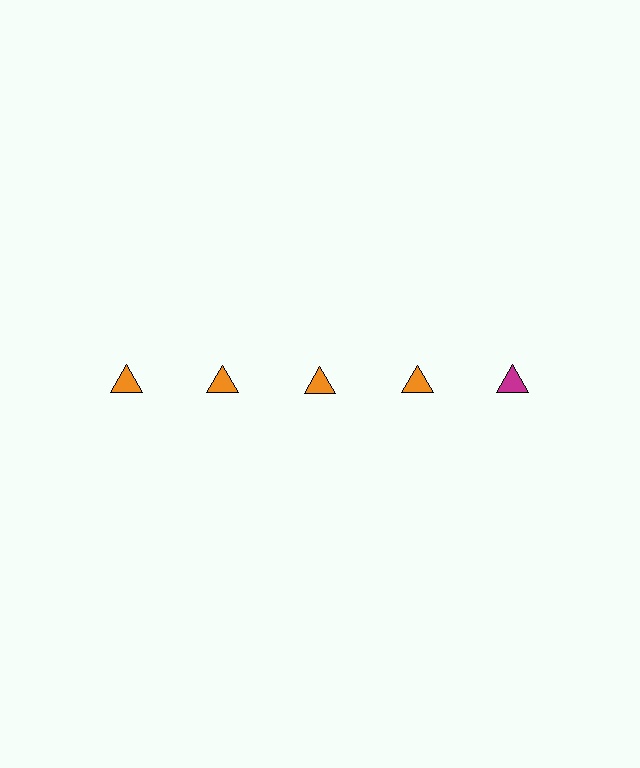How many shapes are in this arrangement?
There are 5 shapes arranged in a grid pattern.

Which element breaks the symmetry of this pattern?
The magenta triangle in the top row, rightmost column breaks the symmetry. All other shapes are orange triangles.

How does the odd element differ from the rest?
It has a different color: magenta instead of orange.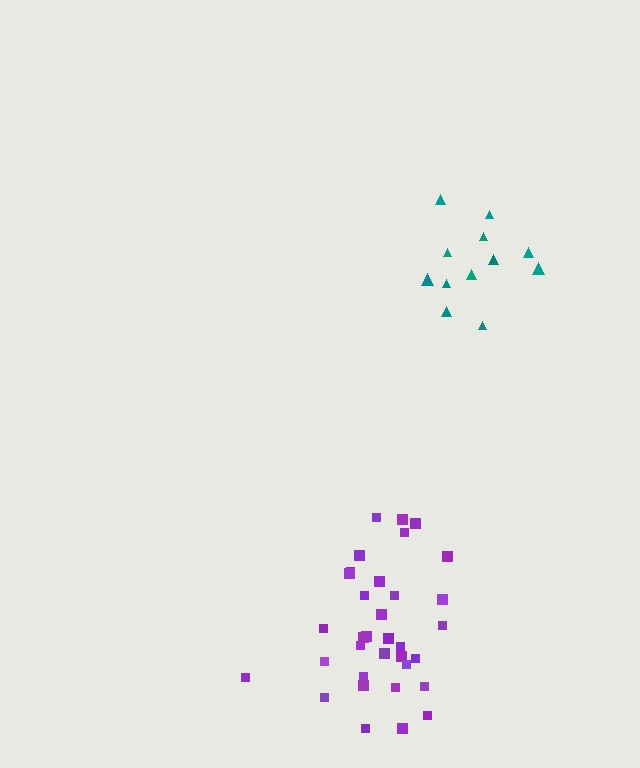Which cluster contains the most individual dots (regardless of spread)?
Purple (34).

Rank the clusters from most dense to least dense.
purple, teal.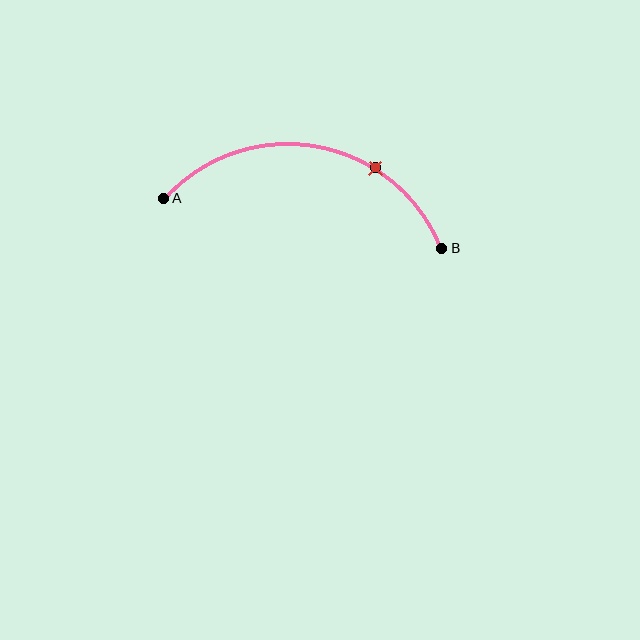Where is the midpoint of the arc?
The arc midpoint is the point on the curve farthest from the straight line joining A and B. It sits above that line.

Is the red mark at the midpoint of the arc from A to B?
No. The red mark lies on the arc but is closer to endpoint B. The arc midpoint would be at the point on the curve equidistant along the arc from both A and B.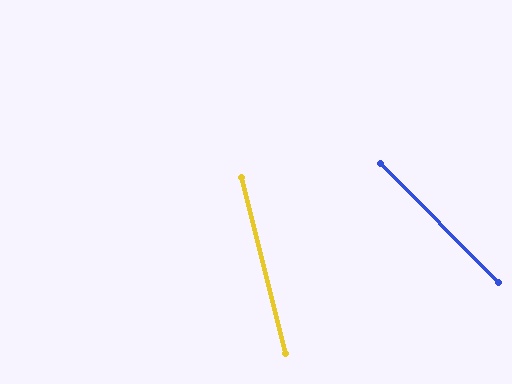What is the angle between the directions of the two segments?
Approximately 31 degrees.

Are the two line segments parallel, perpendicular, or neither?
Neither parallel nor perpendicular — they differ by about 31°.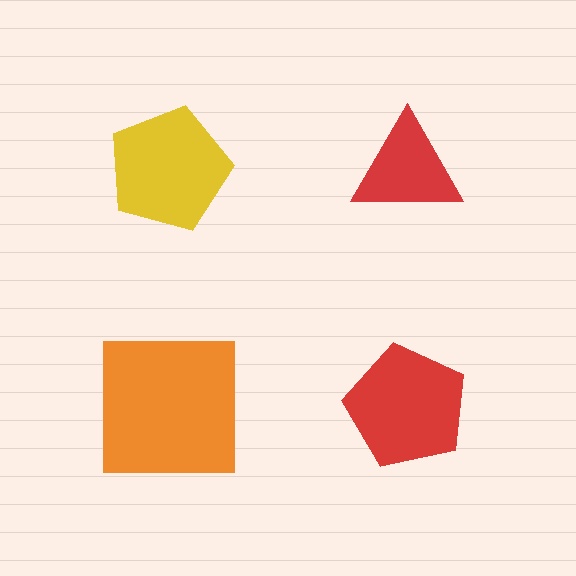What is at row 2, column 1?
An orange square.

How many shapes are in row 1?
2 shapes.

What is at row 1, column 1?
A yellow pentagon.